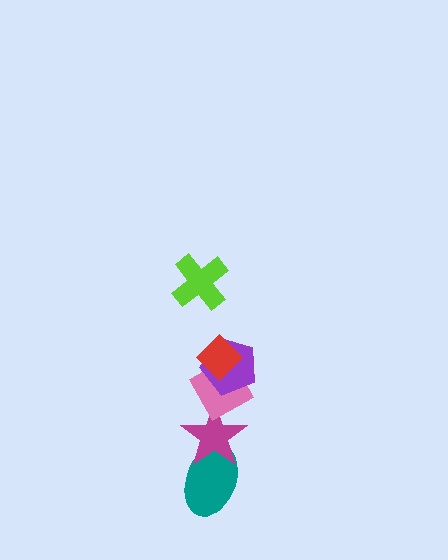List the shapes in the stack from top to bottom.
From top to bottom: the lime cross, the red diamond, the purple pentagon, the pink diamond, the magenta star, the teal ellipse.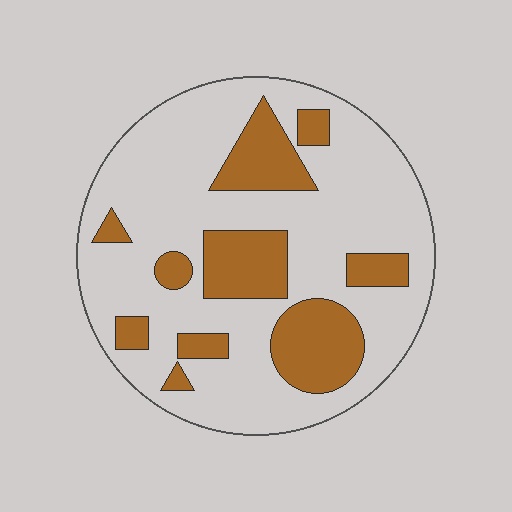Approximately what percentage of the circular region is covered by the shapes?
Approximately 25%.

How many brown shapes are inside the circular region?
10.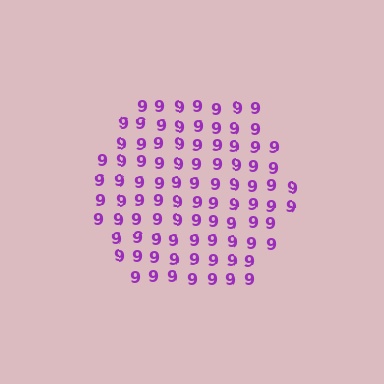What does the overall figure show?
The overall figure shows a hexagon.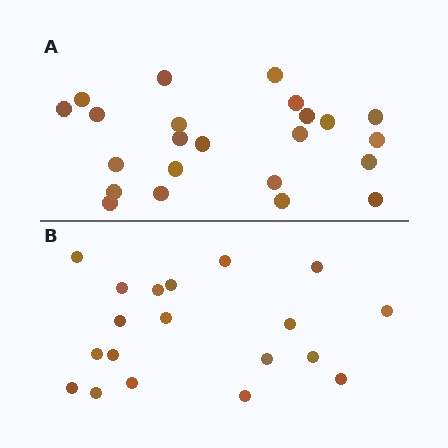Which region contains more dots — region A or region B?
Region A (the top region) has more dots.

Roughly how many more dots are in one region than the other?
Region A has about 4 more dots than region B.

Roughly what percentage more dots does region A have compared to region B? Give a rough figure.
About 20% more.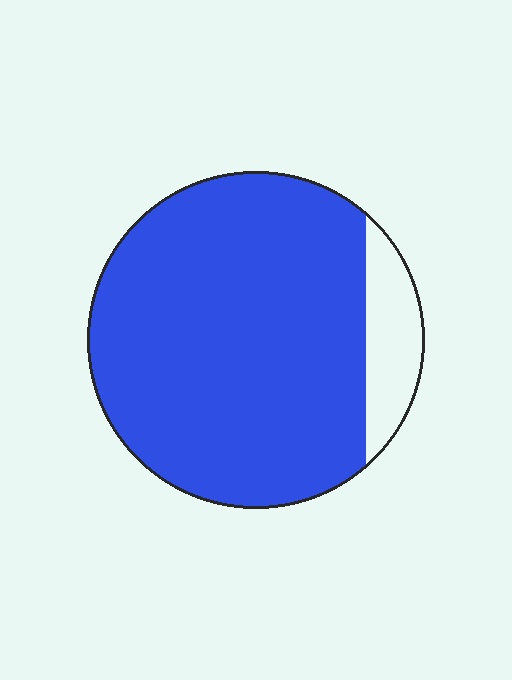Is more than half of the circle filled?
Yes.